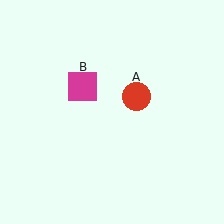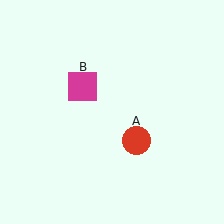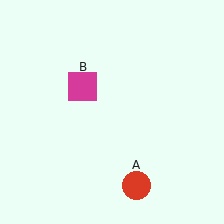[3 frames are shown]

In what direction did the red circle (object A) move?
The red circle (object A) moved down.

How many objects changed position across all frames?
1 object changed position: red circle (object A).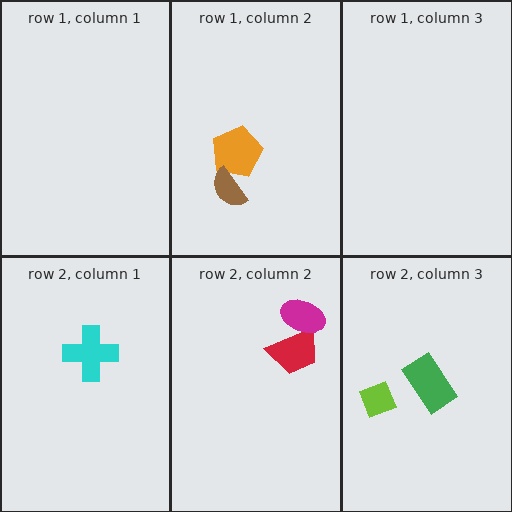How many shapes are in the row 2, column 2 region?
2.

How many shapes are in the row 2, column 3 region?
2.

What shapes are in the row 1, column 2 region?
The orange pentagon, the brown semicircle.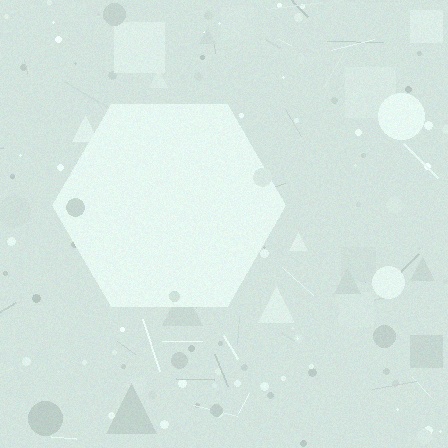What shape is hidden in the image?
A hexagon is hidden in the image.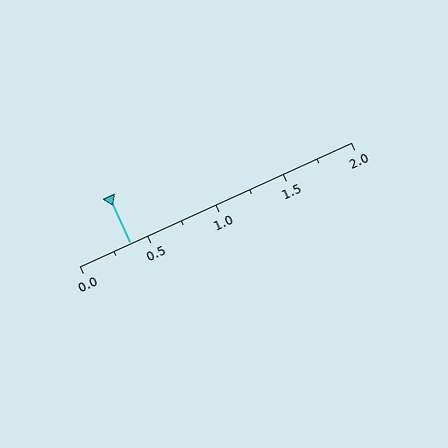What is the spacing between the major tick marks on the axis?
The major ticks are spaced 0.5 apart.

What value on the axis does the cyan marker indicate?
The marker indicates approximately 0.38.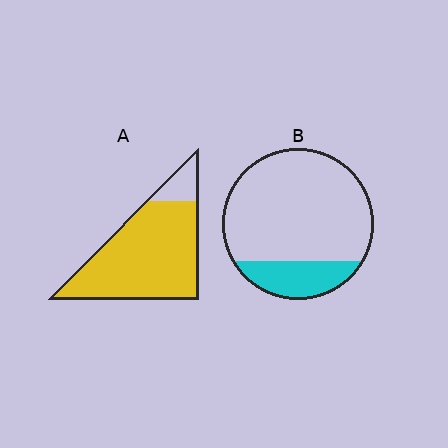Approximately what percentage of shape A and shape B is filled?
A is approximately 90% and B is approximately 20%.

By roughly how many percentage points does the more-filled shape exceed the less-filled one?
By roughly 65 percentage points (A over B).